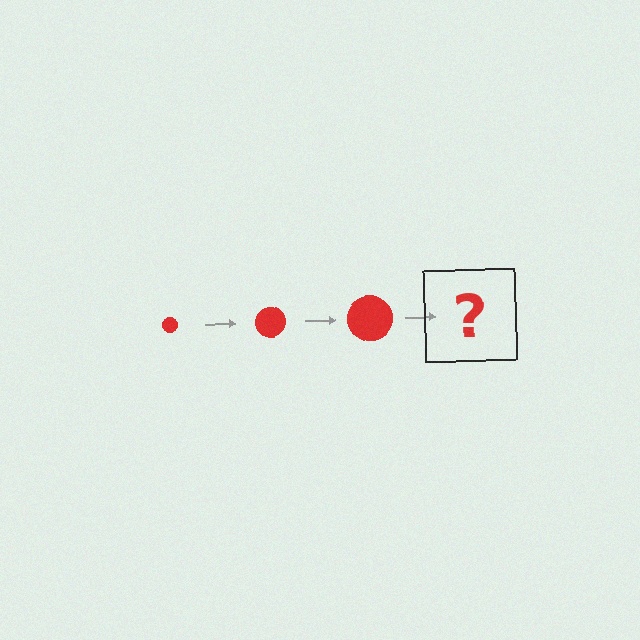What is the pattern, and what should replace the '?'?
The pattern is that the circle gets progressively larger each step. The '?' should be a red circle, larger than the previous one.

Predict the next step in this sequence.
The next step is a red circle, larger than the previous one.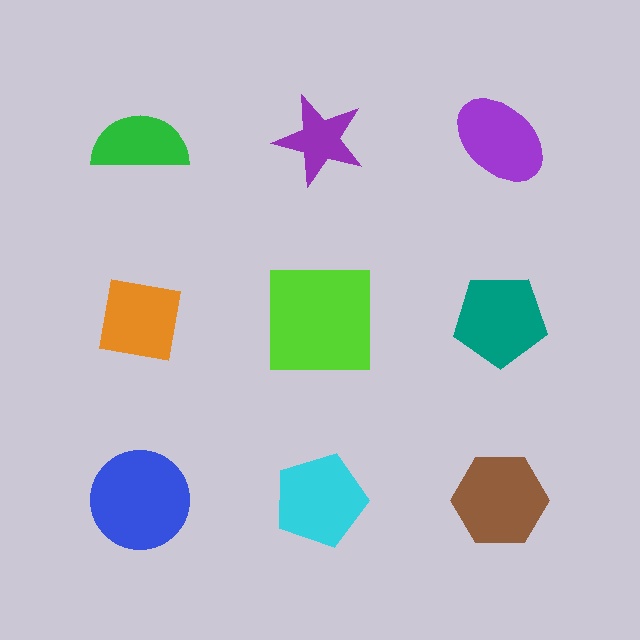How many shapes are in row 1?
3 shapes.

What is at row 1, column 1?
A green semicircle.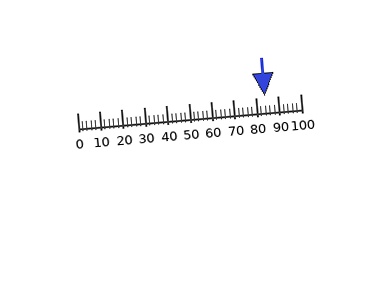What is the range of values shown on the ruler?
The ruler shows values from 0 to 100.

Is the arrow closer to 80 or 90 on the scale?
The arrow is closer to 80.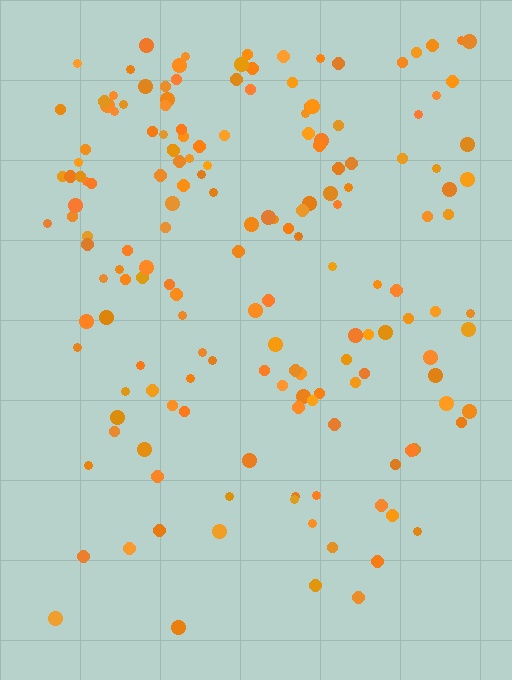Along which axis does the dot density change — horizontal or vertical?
Vertical.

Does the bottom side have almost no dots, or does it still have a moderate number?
Still a moderate number, just noticeably fewer than the top.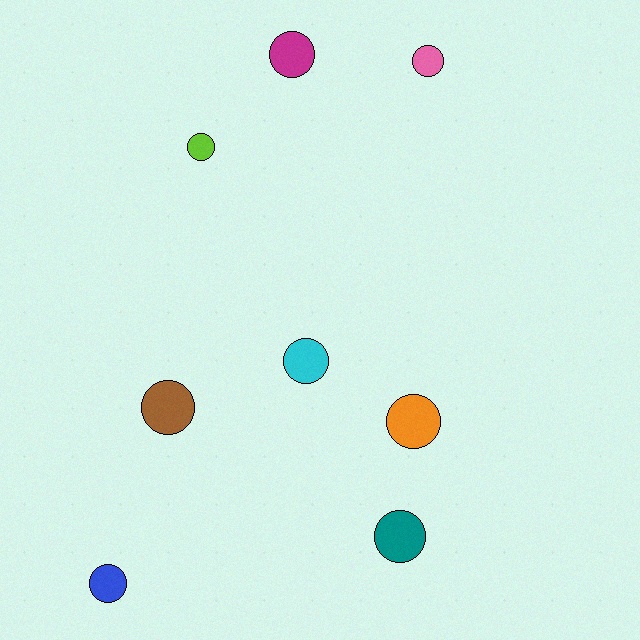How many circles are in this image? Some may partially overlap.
There are 8 circles.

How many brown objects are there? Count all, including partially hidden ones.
There is 1 brown object.